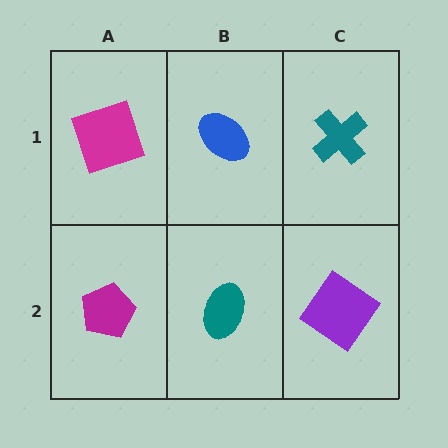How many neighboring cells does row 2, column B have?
3.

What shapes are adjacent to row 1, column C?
A purple diamond (row 2, column C), a blue ellipse (row 1, column B).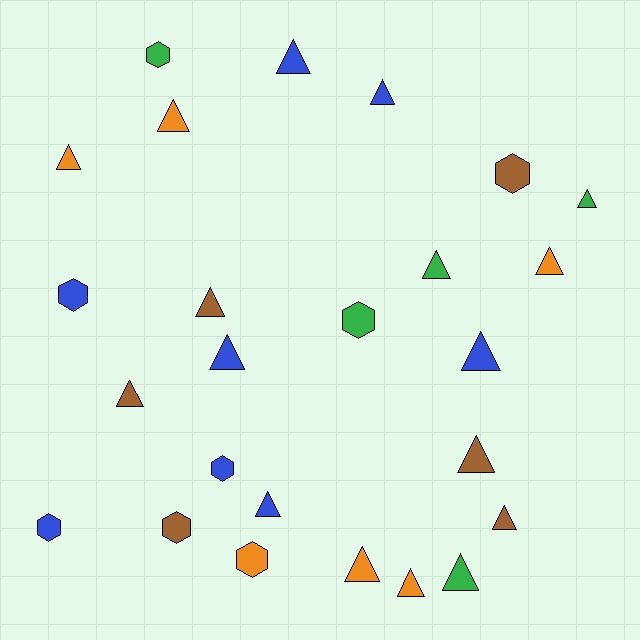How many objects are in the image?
There are 25 objects.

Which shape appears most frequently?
Triangle, with 17 objects.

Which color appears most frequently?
Blue, with 8 objects.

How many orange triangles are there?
There are 5 orange triangles.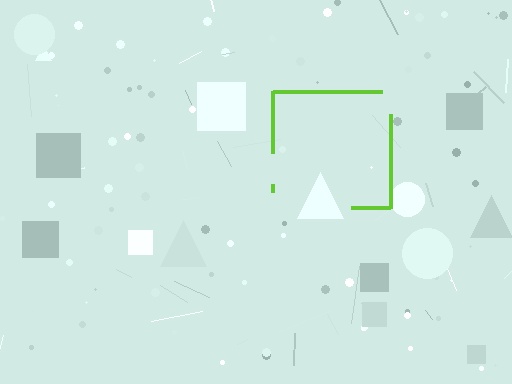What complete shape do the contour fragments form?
The contour fragments form a square.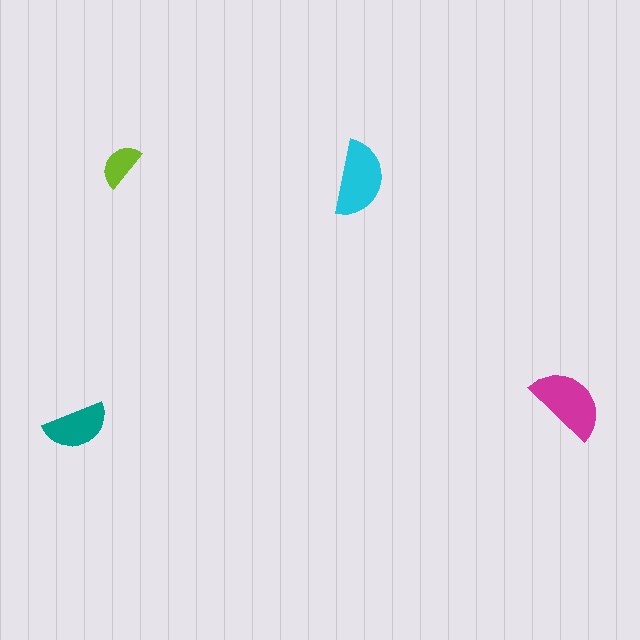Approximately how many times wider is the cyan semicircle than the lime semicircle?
About 1.5 times wider.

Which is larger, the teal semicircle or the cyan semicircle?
The cyan one.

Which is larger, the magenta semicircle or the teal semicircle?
The magenta one.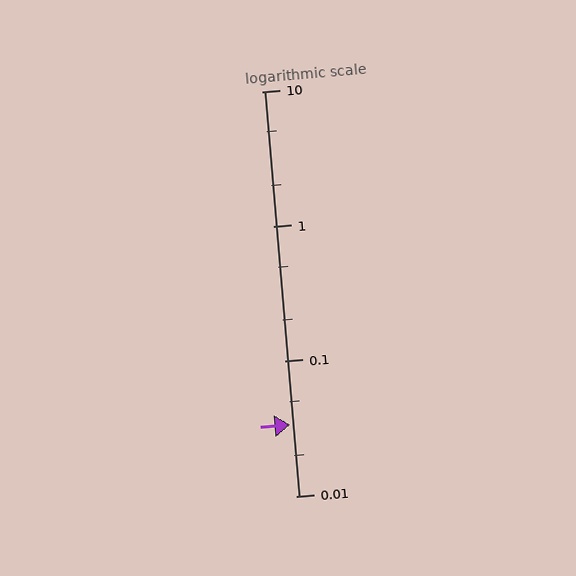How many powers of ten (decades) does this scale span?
The scale spans 3 decades, from 0.01 to 10.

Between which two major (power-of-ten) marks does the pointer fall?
The pointer is between 0.01 and 0.1.